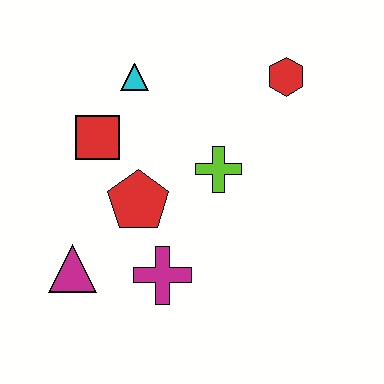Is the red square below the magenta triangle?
No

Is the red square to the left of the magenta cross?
Yes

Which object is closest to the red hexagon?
The lime cross is closest to the red hexagon.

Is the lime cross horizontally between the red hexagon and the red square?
Yes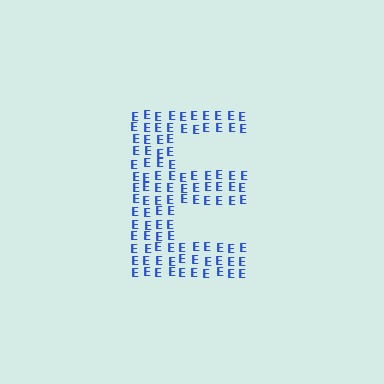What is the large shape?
The large shape is the letter E.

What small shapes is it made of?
It is made of small letter E's.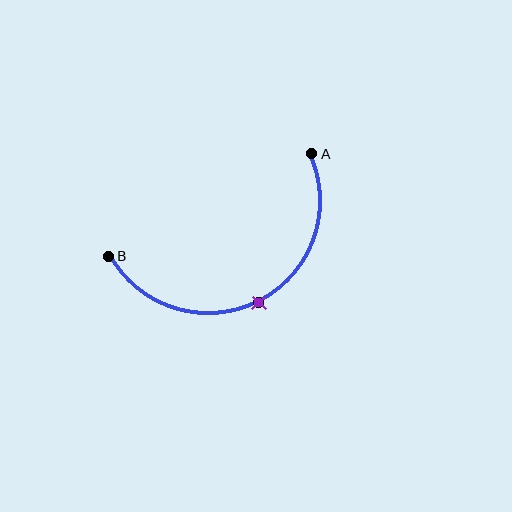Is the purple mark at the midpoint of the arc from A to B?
Yes. The purple mark lies on the arc at equal arc-length from both A and B — it is the arc midpoint.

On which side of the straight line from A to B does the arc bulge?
The arc bulges below the straight line connecting A and B.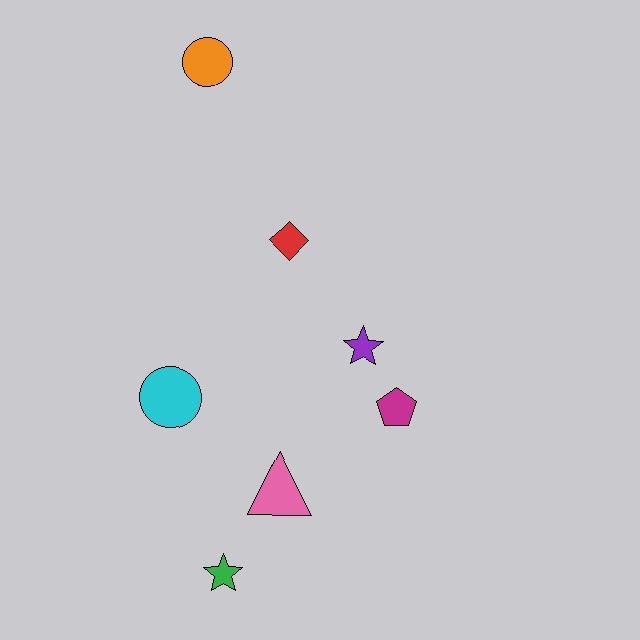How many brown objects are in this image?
There are no brown objects.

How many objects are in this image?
There are 7 objects.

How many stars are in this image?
There are 2 stars.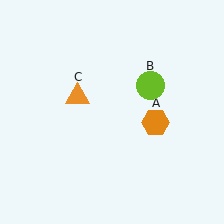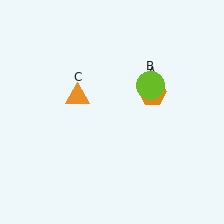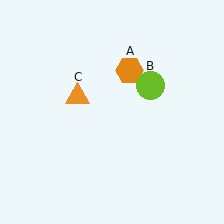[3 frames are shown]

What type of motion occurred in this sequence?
The orange hexagon (object A) rotated counterclockwise around the center of the scene.